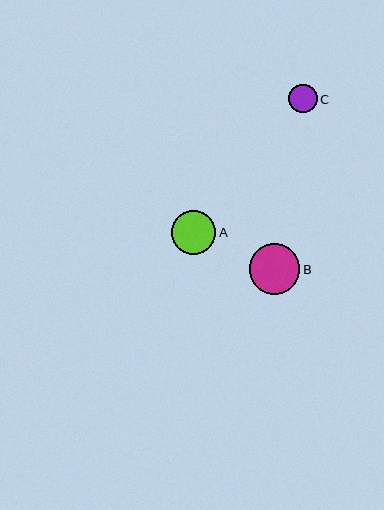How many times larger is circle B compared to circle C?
Circle B is approximately 1.8 times the size of circle C.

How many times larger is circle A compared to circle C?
Circle A is approximately 1.5 times the size of circle C.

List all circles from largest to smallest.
From largest to smallest: B, A, C.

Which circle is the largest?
Circle B is the largest with a size of approximately 51 pixels.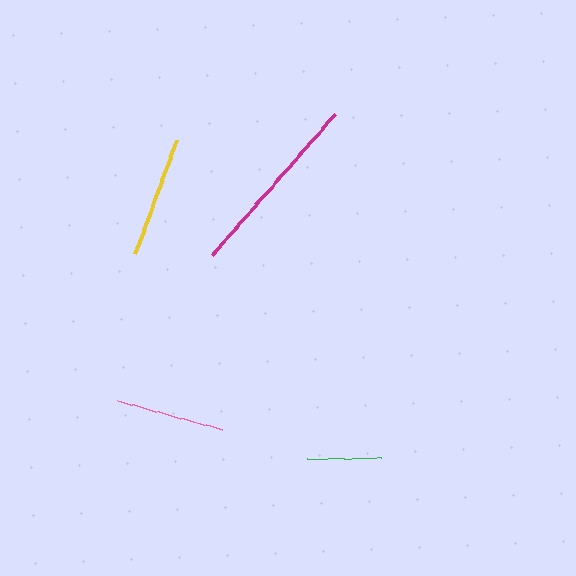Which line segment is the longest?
The magenta line is the longest at approximately 187 pixels.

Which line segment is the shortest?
The green line is the shortest at approximately 73 pixels.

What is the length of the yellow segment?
The yellow segment is approximately 121 pixels long.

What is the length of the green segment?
The green segment is approximately 73 pixels long.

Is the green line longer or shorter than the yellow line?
The yellow line is longer than the green line.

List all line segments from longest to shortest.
From longest to shortest: magenta, yellow, pink, green.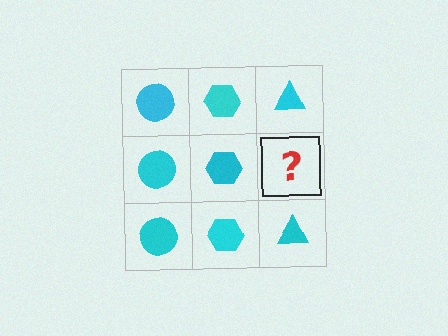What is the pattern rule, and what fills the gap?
The rule is that each column has a consistent shape. The gap should be filled with a cyan triangle.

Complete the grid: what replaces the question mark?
The question mark should be replaced with a cyan triangle.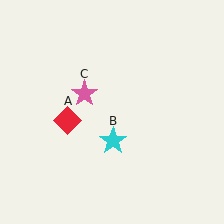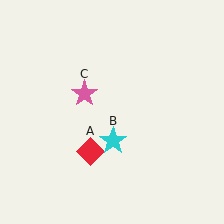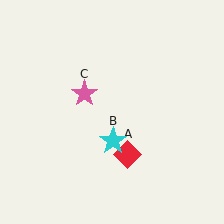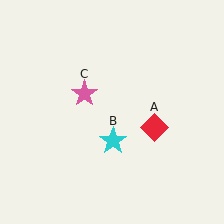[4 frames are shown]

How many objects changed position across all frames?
1 object changed position: red diamond (object A).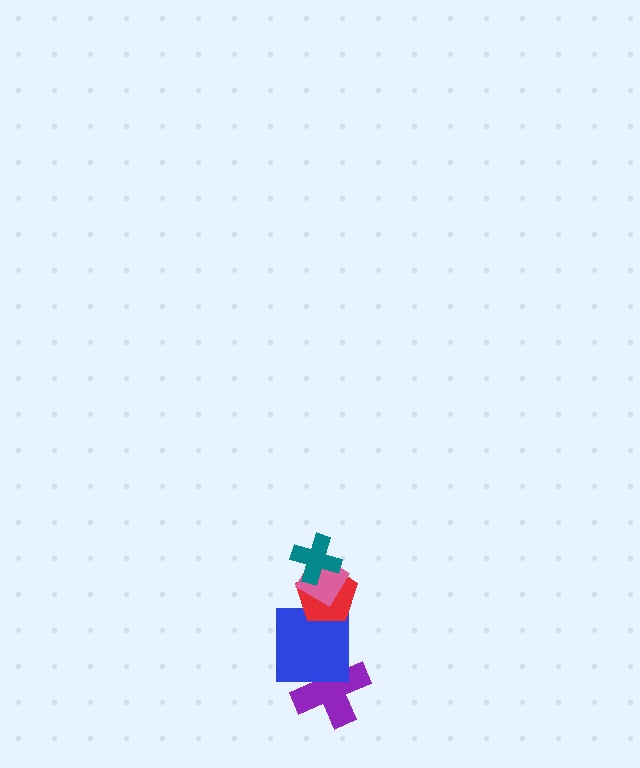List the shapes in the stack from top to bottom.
From top to bottom: the teal cross, the pink diamond, the red pentagon, the blue square, the purple cross.